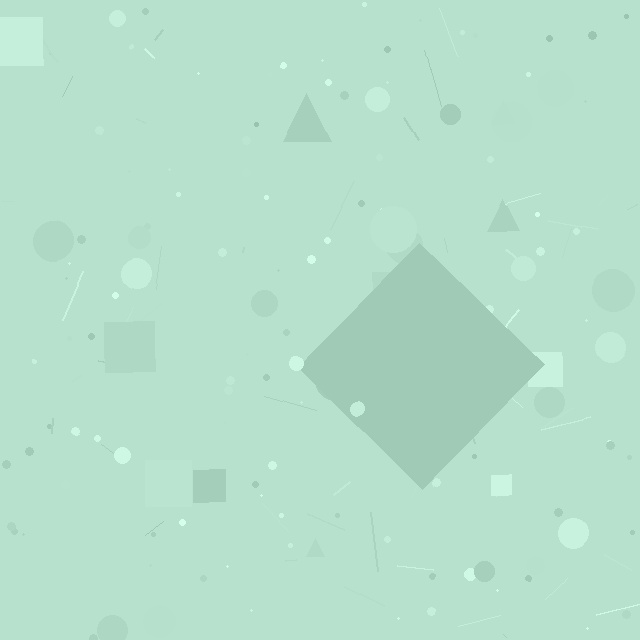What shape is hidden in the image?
A diamond is hidden in the image.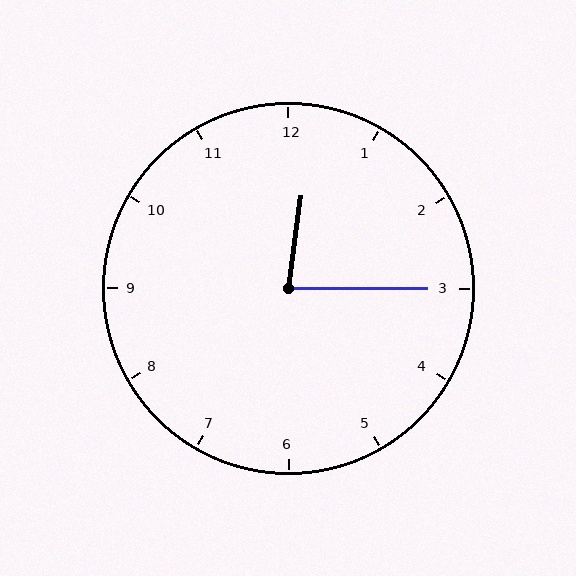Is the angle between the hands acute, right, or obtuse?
It is acute.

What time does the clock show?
12:15.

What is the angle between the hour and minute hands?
Approximately 82 degrees.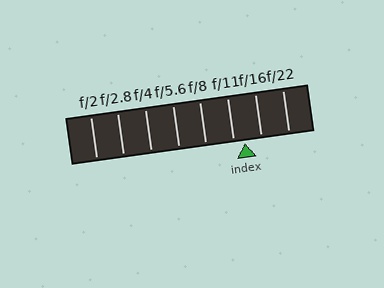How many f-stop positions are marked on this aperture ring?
There are 8 f-stop positions marked.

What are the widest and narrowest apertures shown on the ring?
The widest aperture shown is f/2 and the narrowest is f/22.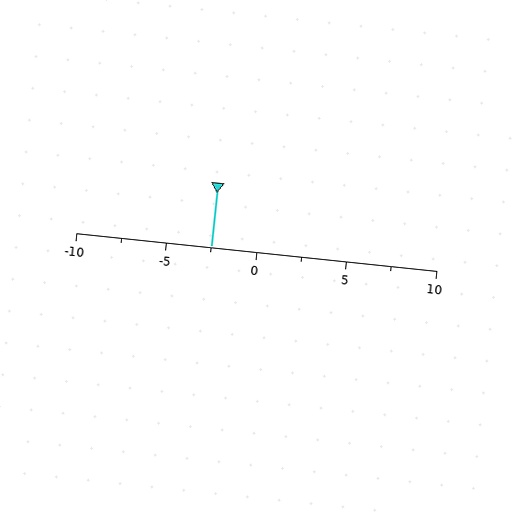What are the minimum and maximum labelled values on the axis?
The axis runs from -10 to 10.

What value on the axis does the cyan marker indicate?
The marker indicates approximately -2.5.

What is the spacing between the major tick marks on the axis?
The major ticks are spaced 5 apart.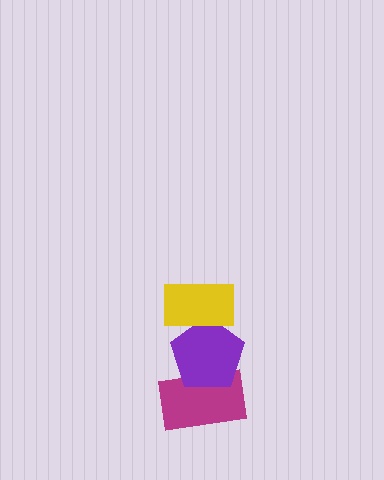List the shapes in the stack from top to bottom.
From top to bottom: the yellow rectangle, the purple pentagon, the magenta rectangle.